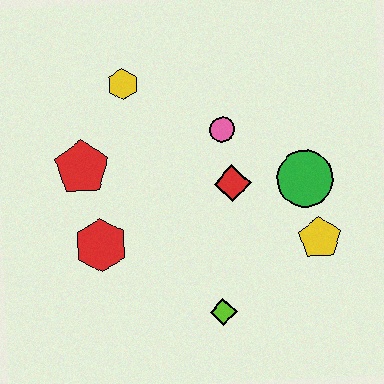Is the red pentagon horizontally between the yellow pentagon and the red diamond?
No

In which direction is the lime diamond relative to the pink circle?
The lime diamond is below the pink circle.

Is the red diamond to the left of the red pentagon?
No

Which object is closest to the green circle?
The yellow pentagon is closest to the green circle.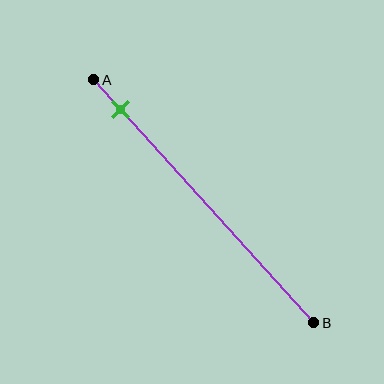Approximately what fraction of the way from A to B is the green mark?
The green mark is approximately 10% of the way from A to B.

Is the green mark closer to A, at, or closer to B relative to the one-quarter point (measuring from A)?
The green mark is closer to point A than the one-quarter point of segment AB.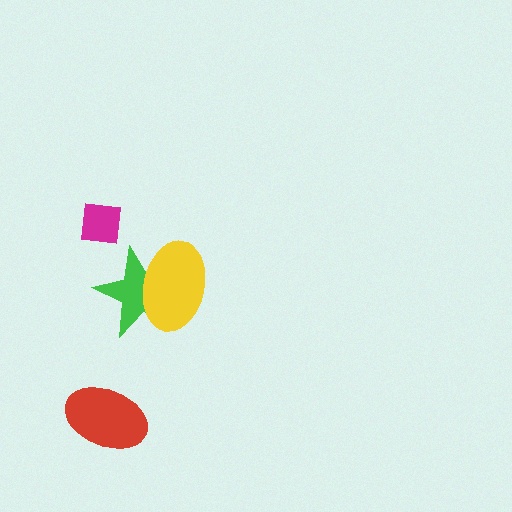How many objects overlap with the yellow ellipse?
1 object overlaps with the yellow ellipse.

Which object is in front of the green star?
The yellow ellipse is in front of the green star.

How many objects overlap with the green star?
1 object overlaps with the green star.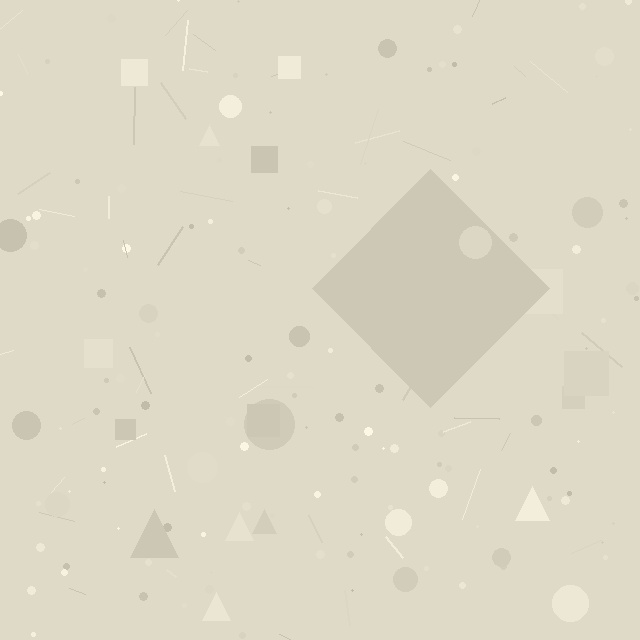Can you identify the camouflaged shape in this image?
The camouflaged shape is a diamond.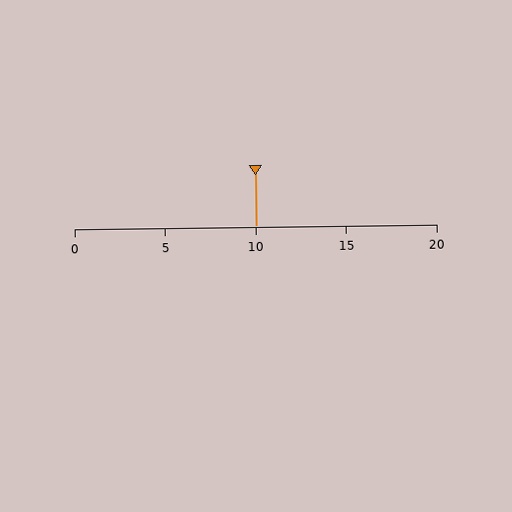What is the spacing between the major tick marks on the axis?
The major ticks are spaced 5 apart.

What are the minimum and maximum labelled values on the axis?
The axis runs from 0 to 20.